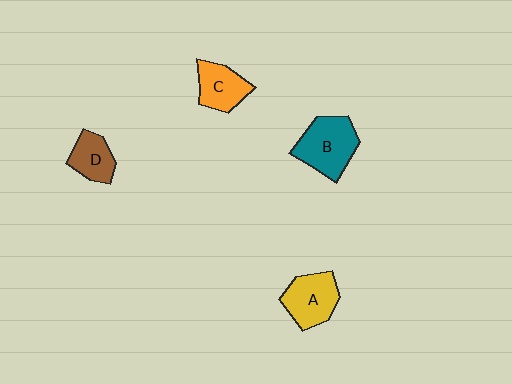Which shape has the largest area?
Shape B (teal).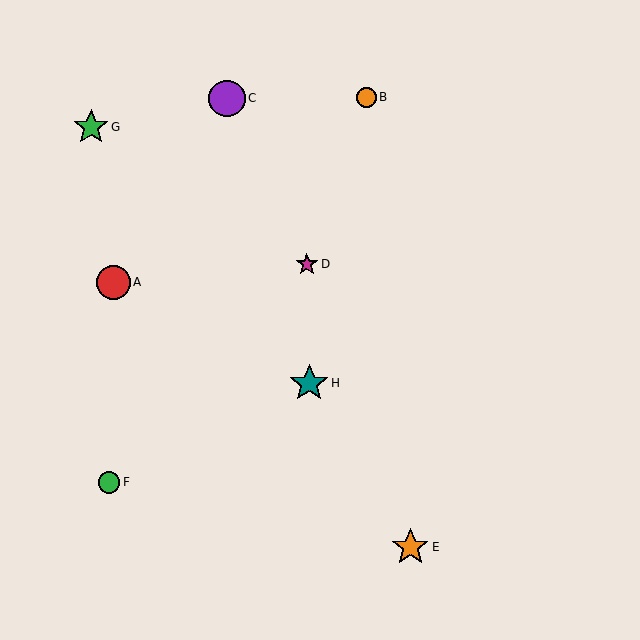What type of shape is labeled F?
Shape F is a green circle.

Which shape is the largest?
The teal star (labeled H) is the largest.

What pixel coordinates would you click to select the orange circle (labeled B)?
Click at (366, 97) to select the orange circle B.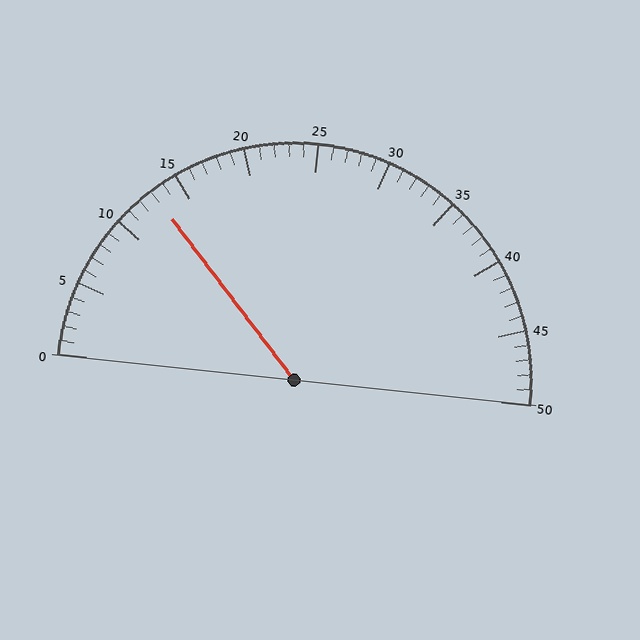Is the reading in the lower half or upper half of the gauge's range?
The reading is in the lower half of the range (0 to 50).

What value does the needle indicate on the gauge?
The needle indicates approximately 13.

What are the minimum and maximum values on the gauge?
The gauge ranges from 0 to 50.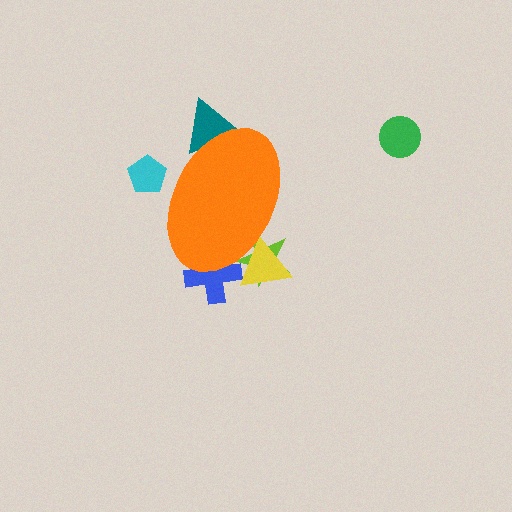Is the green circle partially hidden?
No, the green circle is fully visible.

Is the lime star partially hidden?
Yes, the lime star is partially hidden behind the orange ellipse.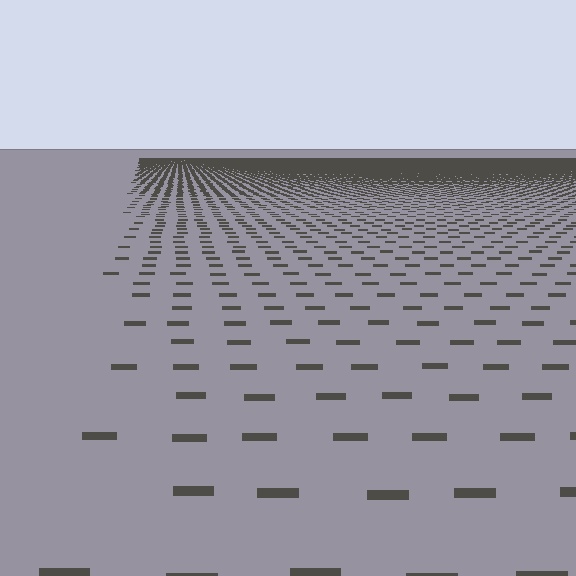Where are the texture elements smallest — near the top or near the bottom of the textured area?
Near the top.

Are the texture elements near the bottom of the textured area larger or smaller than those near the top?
Larger. Near the bottom, elements are closer to the viewer and appear at a bigger on-screen size.